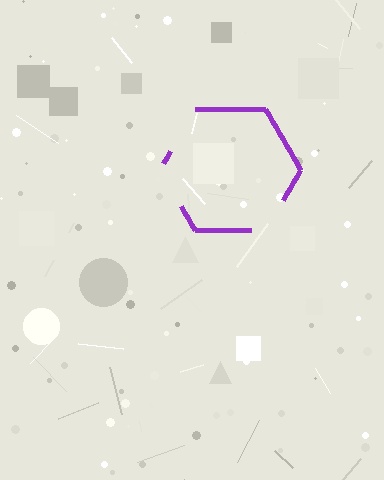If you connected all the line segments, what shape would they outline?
They would outline a hexagon.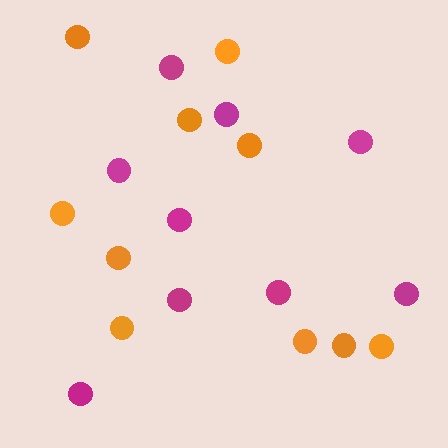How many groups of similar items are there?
There are 2 groups: one group of magenta circles (9) and one group of orange circles (10).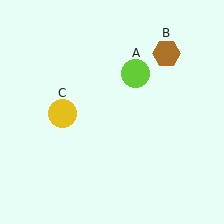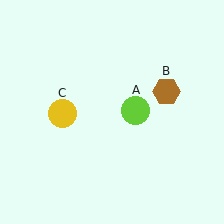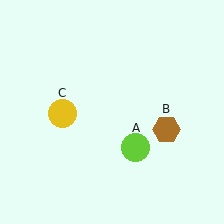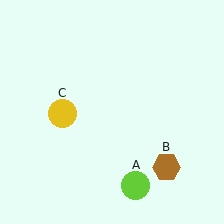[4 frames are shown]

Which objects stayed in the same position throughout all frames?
Yellow circle (object C) remained stationary.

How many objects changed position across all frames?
2 objects changed position: lime circle (object A), brown hexagon (object B).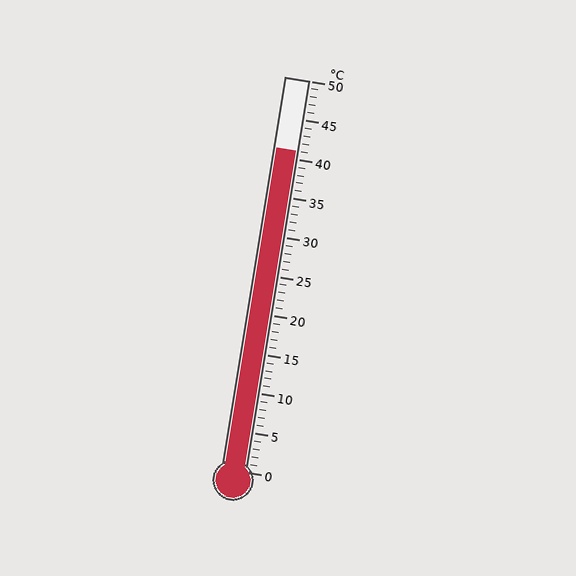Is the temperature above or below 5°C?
The temperature is above 5°C.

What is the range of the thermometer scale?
The thermometer scale ranges from 0°C to 50°C.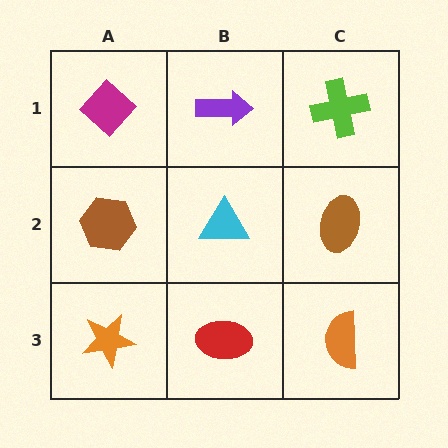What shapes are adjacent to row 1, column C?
A brown ellipse (row 2, column C), a purple arrow (row 1, column B).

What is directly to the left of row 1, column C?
A purple arrow.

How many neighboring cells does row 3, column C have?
2.